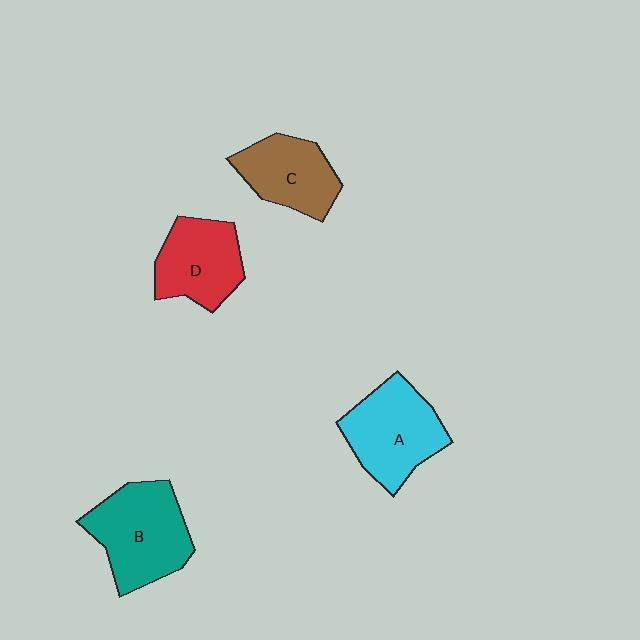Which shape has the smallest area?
Shape C (brown).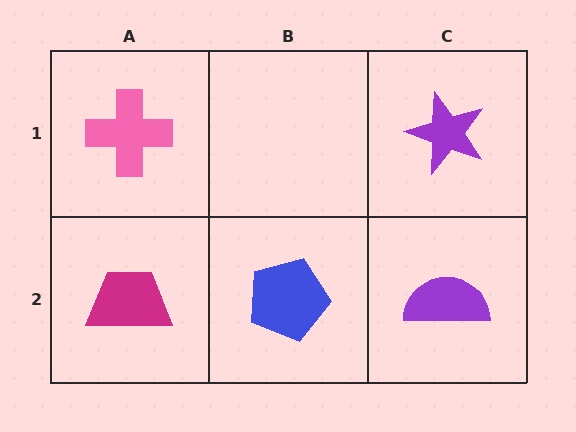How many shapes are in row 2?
3 shapes.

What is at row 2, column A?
A magenta trapezoid.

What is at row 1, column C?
A purple star.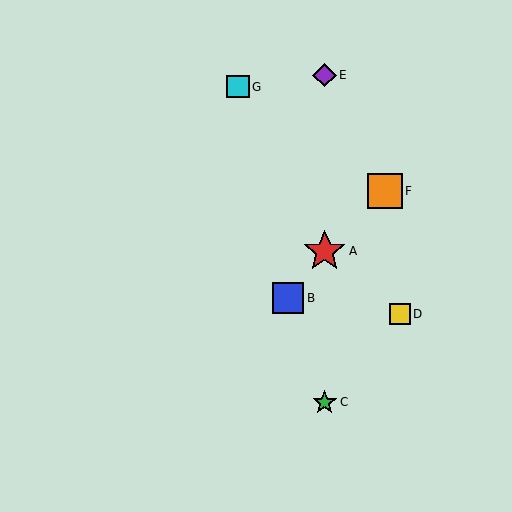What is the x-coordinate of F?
Object F is at x≈385.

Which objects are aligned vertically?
Objects A, C, E are aligned vertically.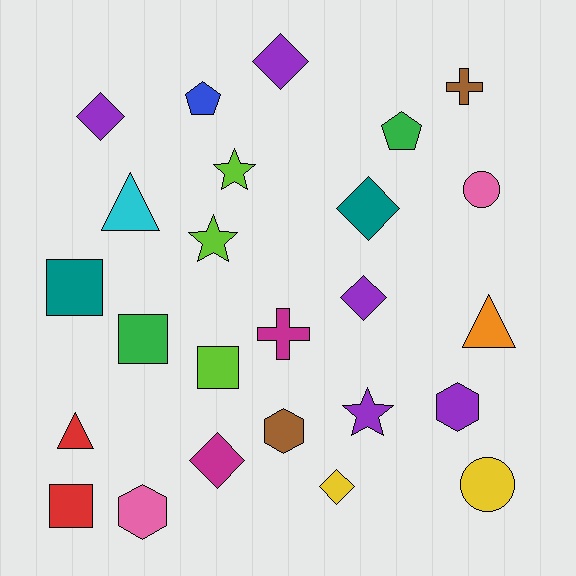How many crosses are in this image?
There are 2 crosses.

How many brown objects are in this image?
There are 2 brown objects.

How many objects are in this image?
There are 25 objects.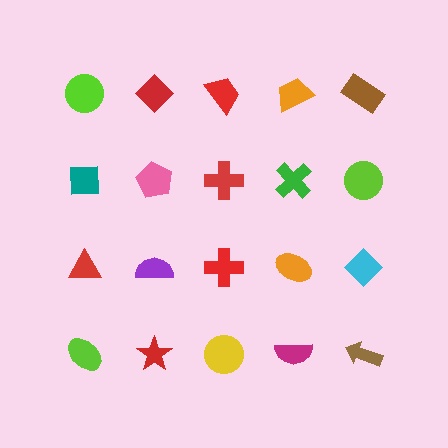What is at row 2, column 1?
A teal square.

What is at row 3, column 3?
A red cross.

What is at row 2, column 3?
A red cross.